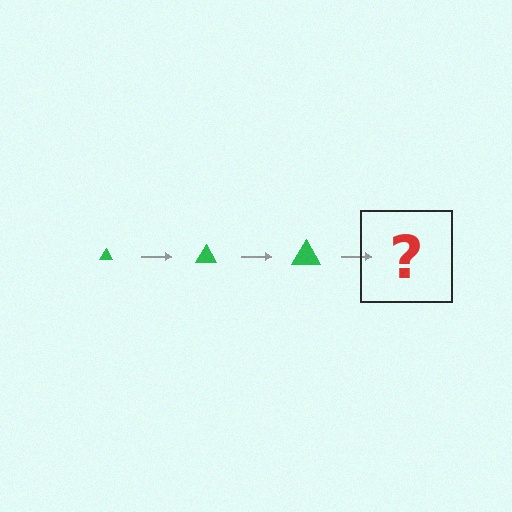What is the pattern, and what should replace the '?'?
The pattern is that the triangle gets progressively larger each step. The '?' should be a green triangle, larger than the previous one.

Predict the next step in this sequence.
The next step is a green triangle, larger than the previous one.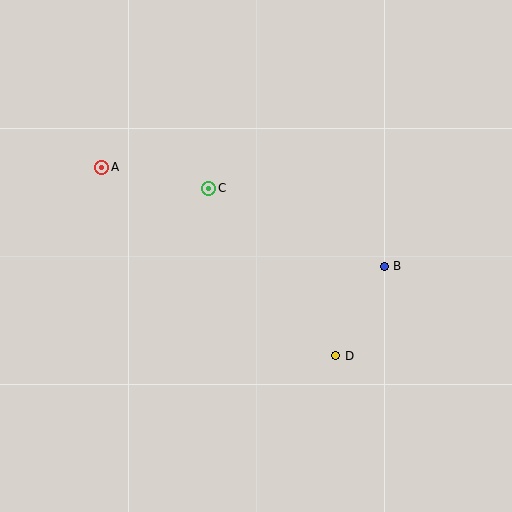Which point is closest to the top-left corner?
Point A is closest to the top-left corner.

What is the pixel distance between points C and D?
The distance between C and D is 210 pixels.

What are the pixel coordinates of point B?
Point B is at (384, 266).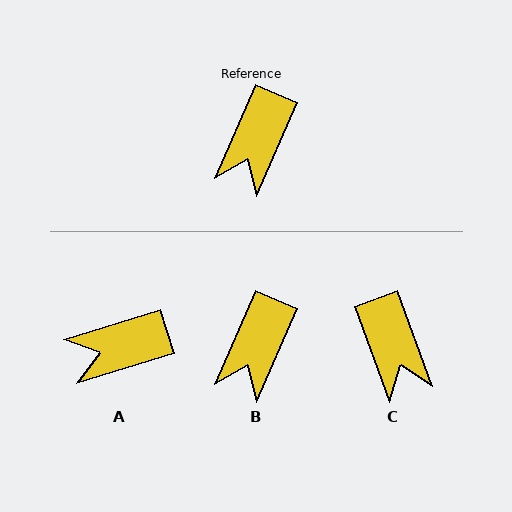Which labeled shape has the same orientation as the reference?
B.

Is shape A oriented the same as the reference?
No, it is off by about 50 degrees.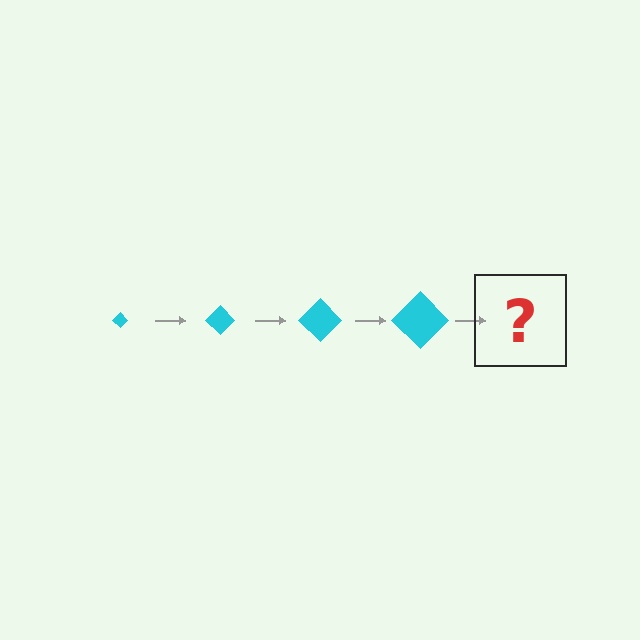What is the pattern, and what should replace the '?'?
The pattern is that the diamond gets progressively larger each step. The '?' should be a cyan diamond, larger than the previous one.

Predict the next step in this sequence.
The next step is a cyan diamond, larger than the previous one.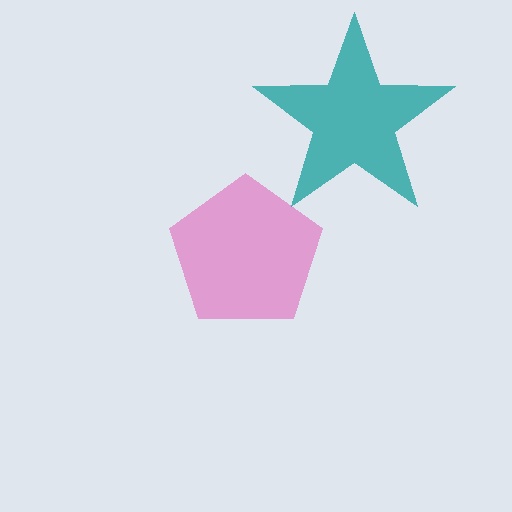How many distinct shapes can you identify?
There are 2 distinct shapes: a pink pentagon, a teal star.